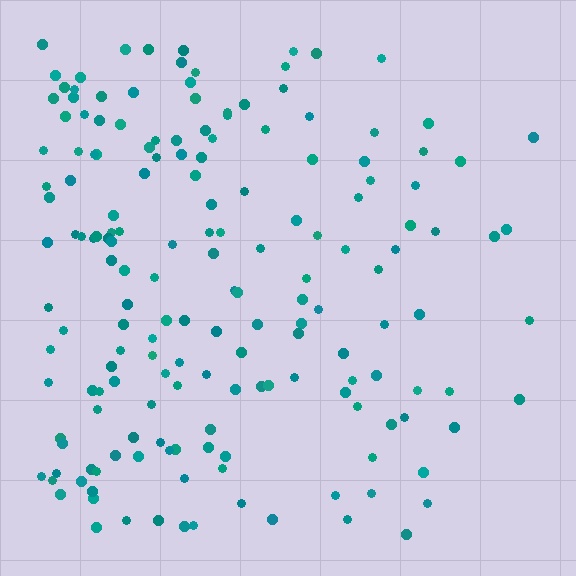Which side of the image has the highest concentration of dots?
The left.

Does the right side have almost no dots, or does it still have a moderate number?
Still a moderate number, just noticeably fewer than the left.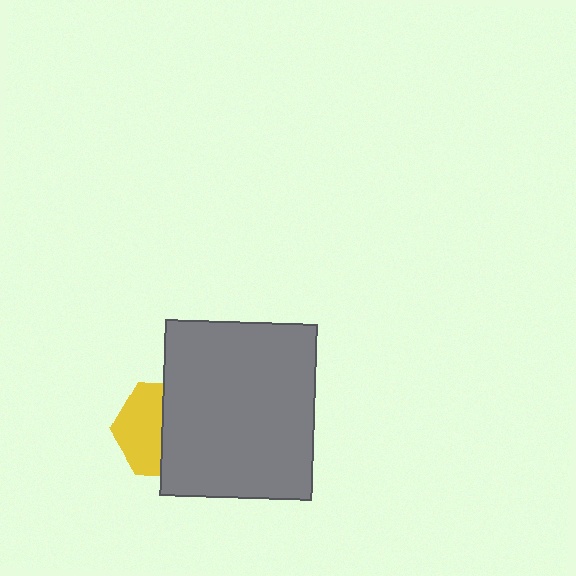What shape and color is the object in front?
The object in front is a gray rectangle.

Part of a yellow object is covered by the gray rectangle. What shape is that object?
It is a hexagon.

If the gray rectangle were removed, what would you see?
You would see the complete yellow hexagon.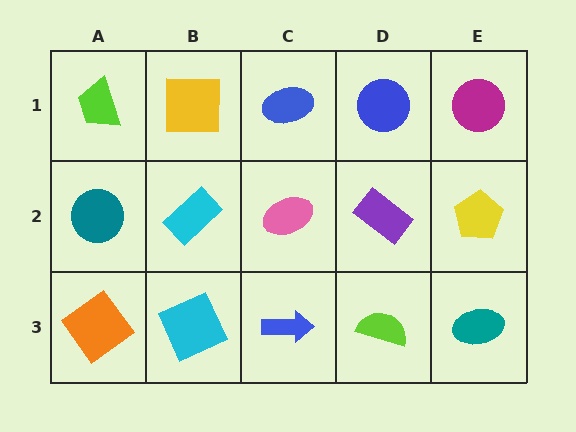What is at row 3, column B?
A cyan square.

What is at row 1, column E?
A magenta circle.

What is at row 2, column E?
A yellow pentagon.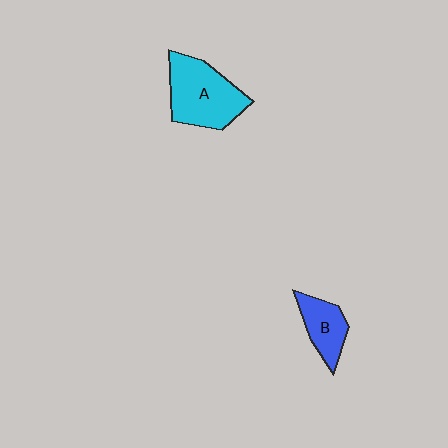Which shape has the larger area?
Shape A (cyan).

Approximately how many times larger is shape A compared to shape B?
Approximately 1.8 times.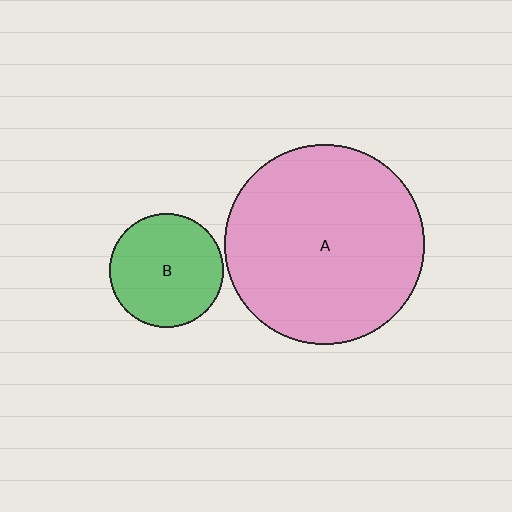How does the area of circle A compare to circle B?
Approximately 3.1 times.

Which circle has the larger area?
Circle A (pink).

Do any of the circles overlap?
No, none of the circles overlap.